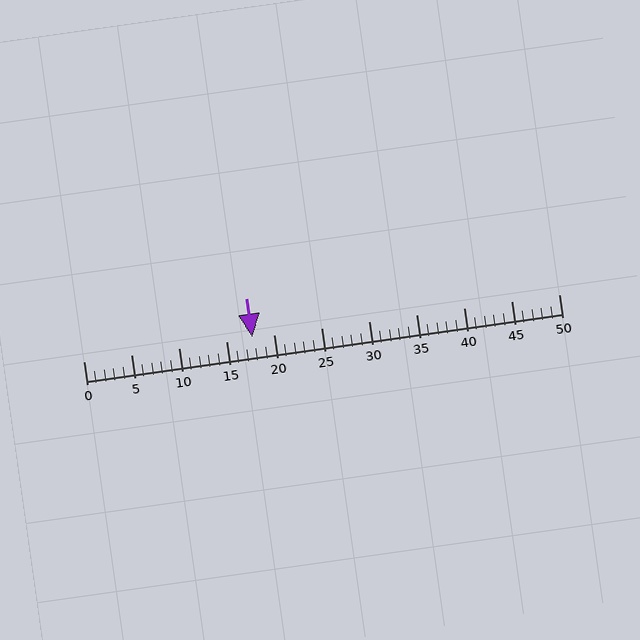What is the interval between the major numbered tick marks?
The major tick marks are spaced 5 units apart.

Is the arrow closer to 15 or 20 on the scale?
The arrow is closer to 20.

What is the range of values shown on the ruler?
The ruler shows values from 0 to 50.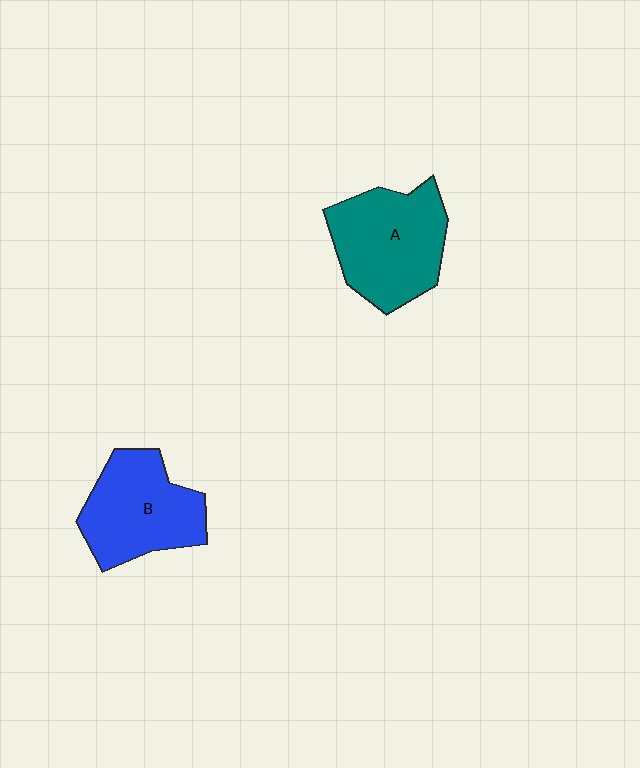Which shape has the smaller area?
Shape B (blue).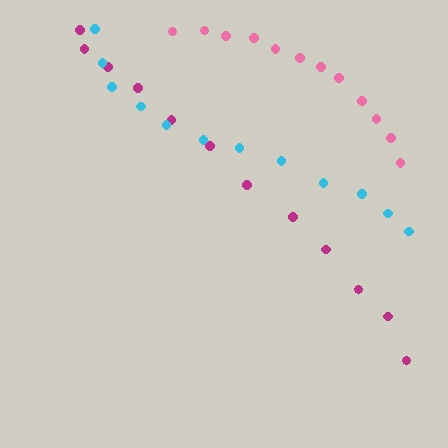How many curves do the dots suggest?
There are 3 distinct paths.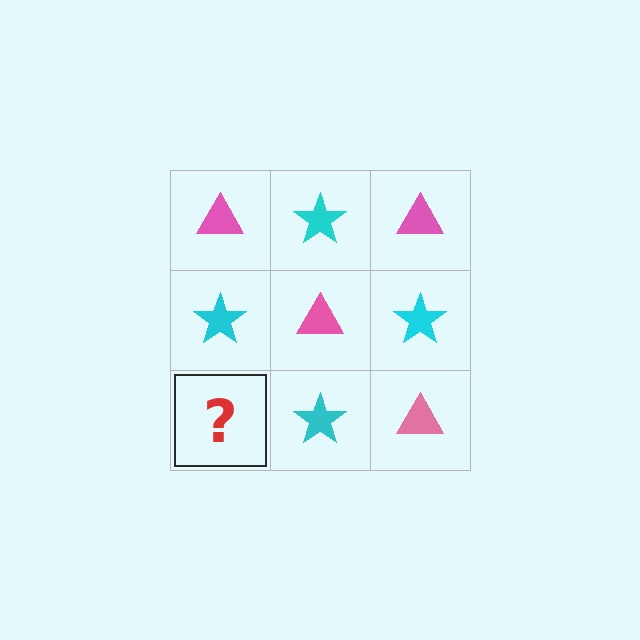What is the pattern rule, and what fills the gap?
The rule is that it alternates pink triangle and cyan star in a checkerboard pattern. The gap should be filled with a pink triangle.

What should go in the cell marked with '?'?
The missing cell should contain a pink triangle.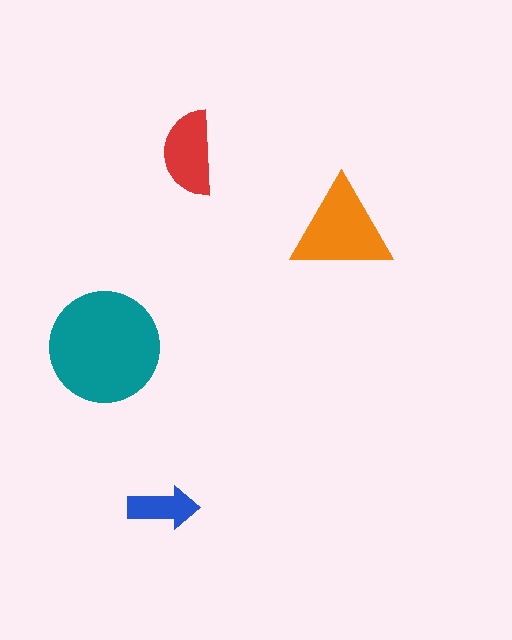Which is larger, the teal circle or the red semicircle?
The teal circle.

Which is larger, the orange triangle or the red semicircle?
The orange triangle.